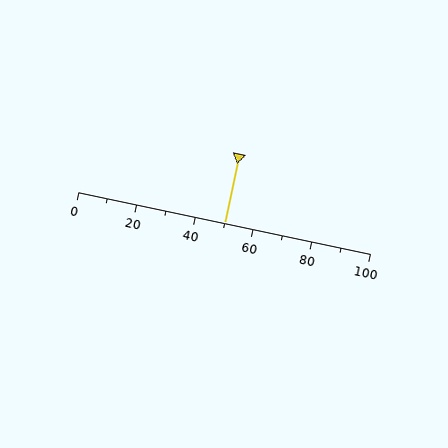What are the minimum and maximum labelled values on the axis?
The axis runs from 0 to 100.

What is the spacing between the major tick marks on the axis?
The major ticks are spaced 20 apart.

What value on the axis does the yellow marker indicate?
The marker indicates approximately 50.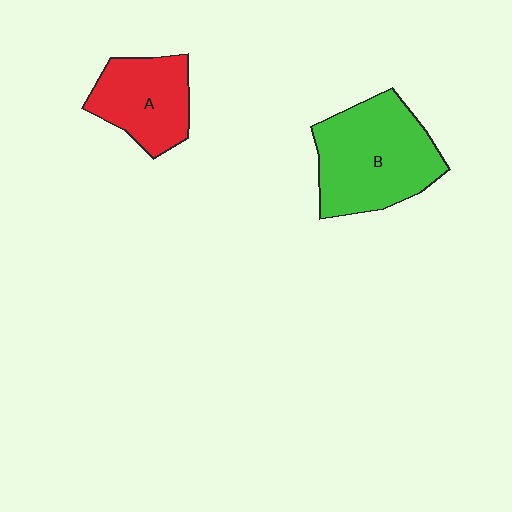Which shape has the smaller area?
Shape A (red).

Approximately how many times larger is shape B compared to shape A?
Approximately 1.5 times.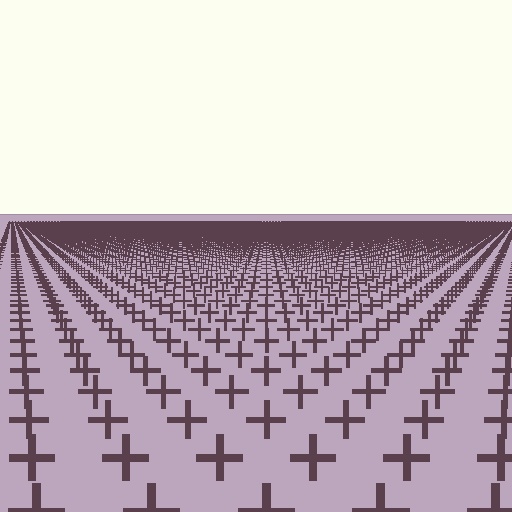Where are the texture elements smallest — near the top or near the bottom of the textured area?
Near the top.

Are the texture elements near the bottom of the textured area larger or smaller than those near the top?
Larger. Near the bottom, elements are closer to the viewer and appear at a bigger on-screen size.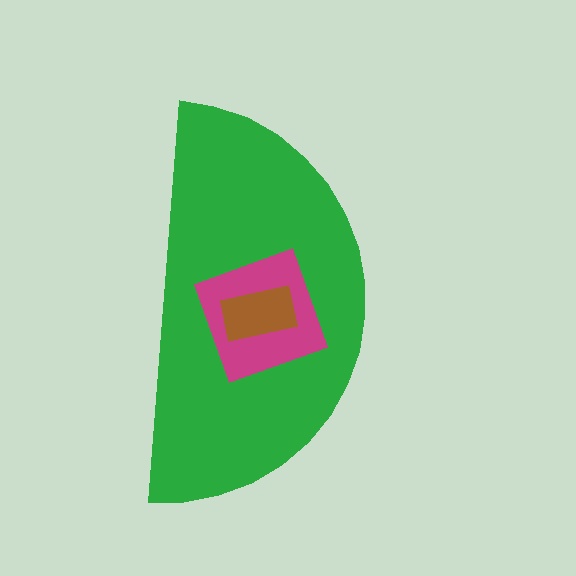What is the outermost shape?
The green semicircle.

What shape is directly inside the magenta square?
The brown rectangle.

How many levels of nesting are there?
3.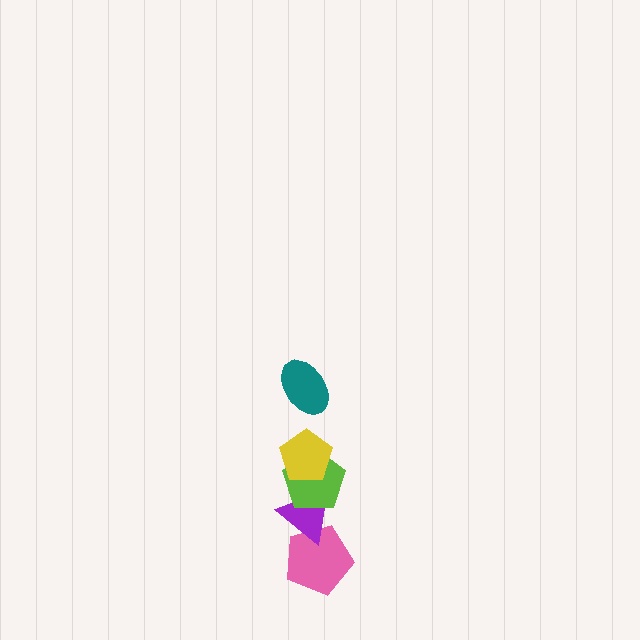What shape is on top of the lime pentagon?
The yellow pentagon is on top of the lime pentagon.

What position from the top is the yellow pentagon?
The yellow pentagon is 2nd from the top.